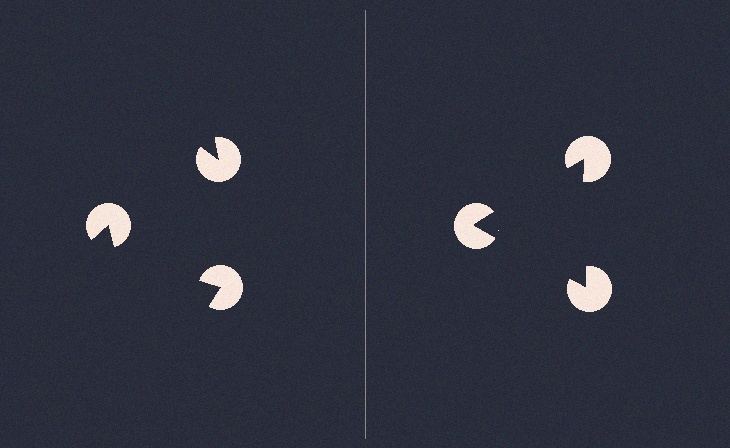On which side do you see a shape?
An illusory triangle appears on the right side. On the left side the wedge cuts are rotated, so no coherent shape forms.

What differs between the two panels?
The pac-man discs are positioned identically on both sides; only the wedge orientations differ. On the right they align to a triangle; on the left they are misaligned.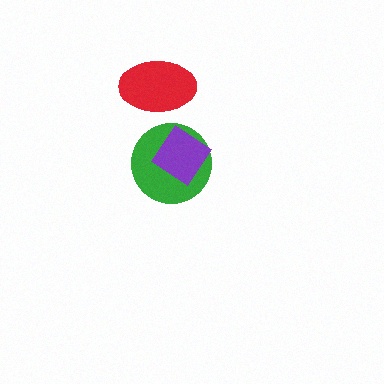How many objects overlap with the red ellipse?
0 objects overlap with the red ellipse.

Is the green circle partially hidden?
Yes, it is partially covered by another shape.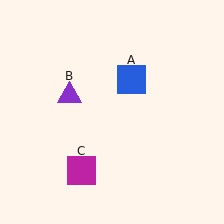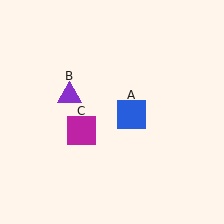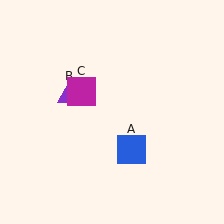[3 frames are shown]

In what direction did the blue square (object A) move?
The blue square (object A) moved down.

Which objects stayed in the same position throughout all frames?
Purple triangle (object B) remained stationary.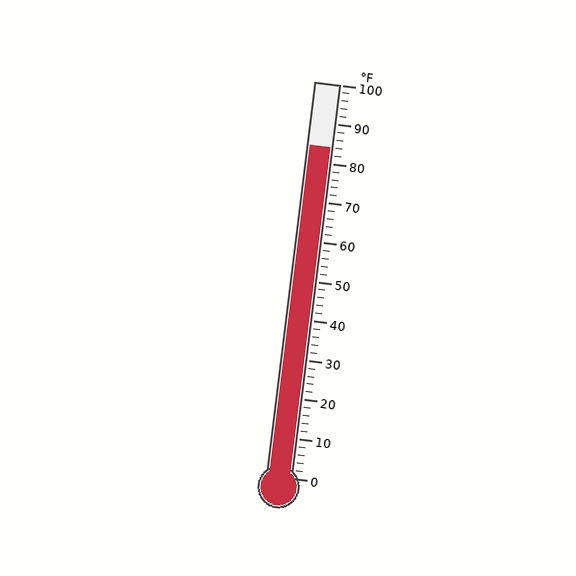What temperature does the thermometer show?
The thermometer shows approximately 84°F.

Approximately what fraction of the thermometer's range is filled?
The thermometer is filled to approximately 85% of its range.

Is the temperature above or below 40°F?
The temperature is above 40°F.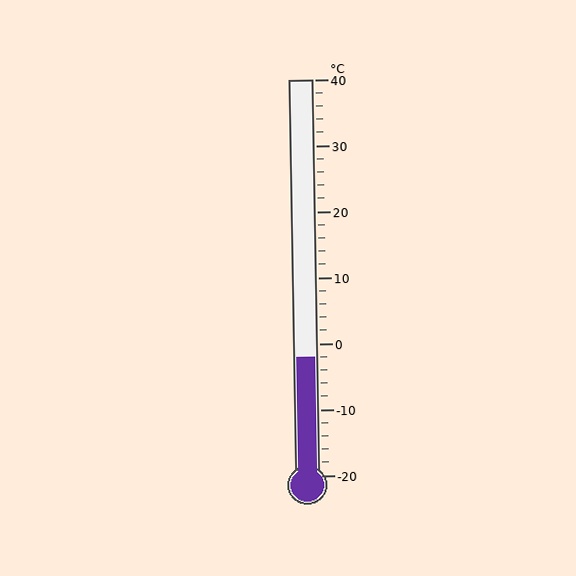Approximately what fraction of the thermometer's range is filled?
The thermometer is filled to approximately 30% of its range.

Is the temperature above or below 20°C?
The temperature is below 20°C.